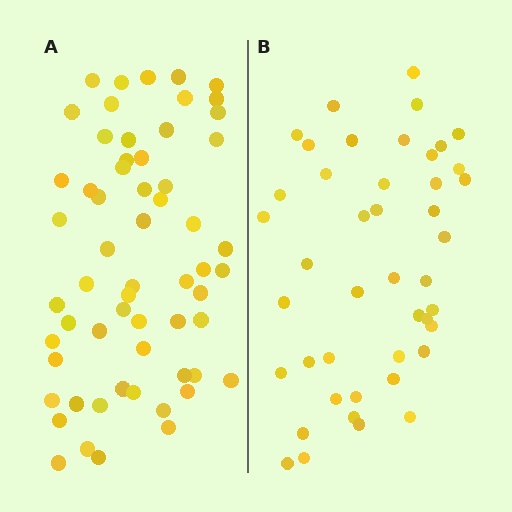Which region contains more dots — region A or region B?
Region A (the left region) has more dots.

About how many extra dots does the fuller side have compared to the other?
Region A has approximately 15 more dots than region B.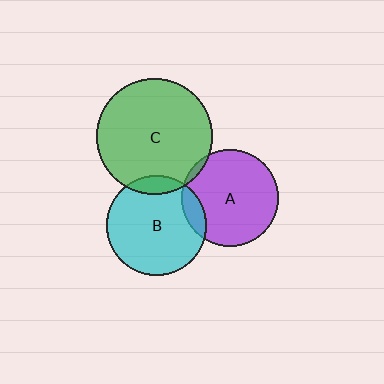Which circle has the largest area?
Circle C (green).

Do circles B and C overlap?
Yes.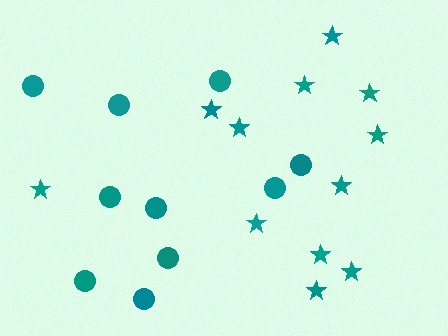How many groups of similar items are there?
There are 2 groups: one group of stars (12) and one group of circles (10).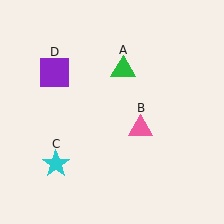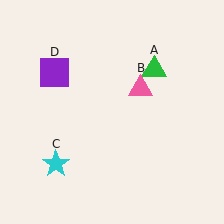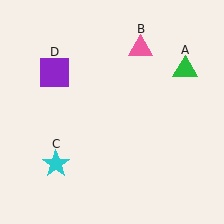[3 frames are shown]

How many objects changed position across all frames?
2 objects changed position: green triangle (object A), pink triangle (object B).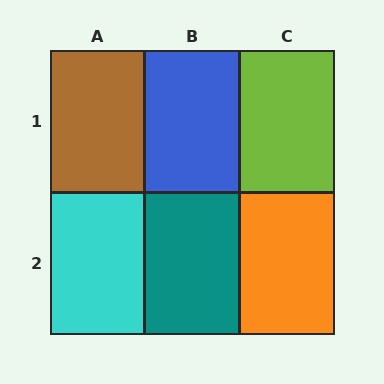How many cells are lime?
1 cell is lime.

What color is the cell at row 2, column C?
Orange.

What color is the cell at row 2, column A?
Cyan.